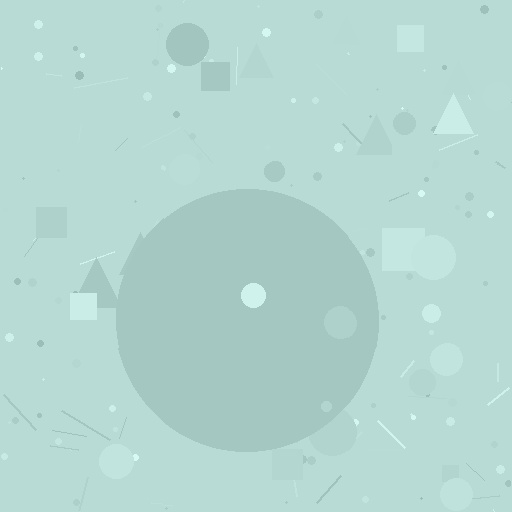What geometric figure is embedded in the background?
A circle is embedded in the background.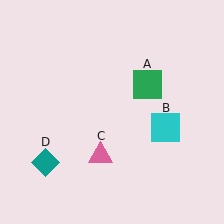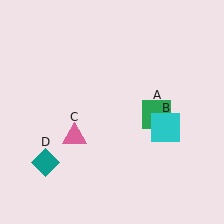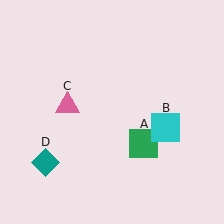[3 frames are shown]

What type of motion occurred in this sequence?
The green square (object A), pink triangle (object C) rotated clockwise around the center of the scene.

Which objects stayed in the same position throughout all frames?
Cyan square (object B) and teal diamond (object D) remained stationary.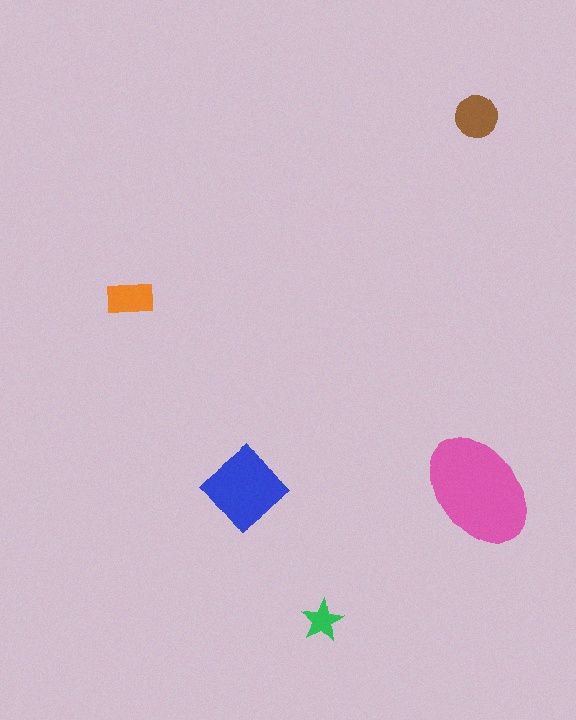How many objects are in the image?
There are 5 objects in the image.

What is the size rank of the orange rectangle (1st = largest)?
4th.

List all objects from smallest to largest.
The green star, the orange rectangle, the brown circle, the blue diamond, the pink ellipse.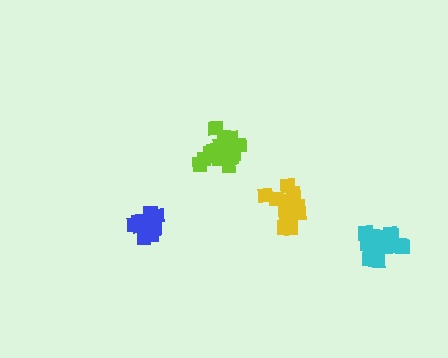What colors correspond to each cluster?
The clusters are colored: cyan, blue, lime, yellow.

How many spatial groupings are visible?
There are 4 spatial groupings.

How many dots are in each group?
Group 1: 19 dots, Group 2: 15 dots, Group 3: 20 dots, Group 4: 19 dots (73 total).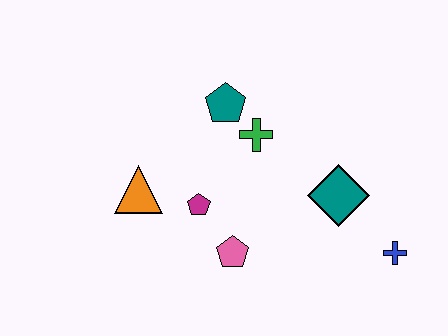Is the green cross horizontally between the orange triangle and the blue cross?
Yes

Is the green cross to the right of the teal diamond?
No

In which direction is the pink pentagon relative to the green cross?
The pink pentagon is below the green cross.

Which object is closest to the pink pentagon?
The magenta pentagon is closest to the pink pentagon.